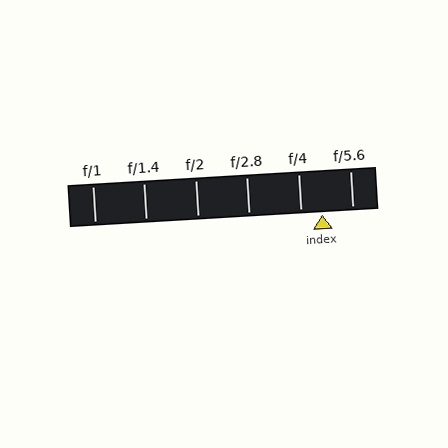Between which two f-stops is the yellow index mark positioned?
The index mark is between f/4 and f/5.6.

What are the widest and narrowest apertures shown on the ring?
The widest aperture shown is f/1 and the narrowest is f/5.6.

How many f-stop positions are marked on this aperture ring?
There are 6 f-stop positions marked.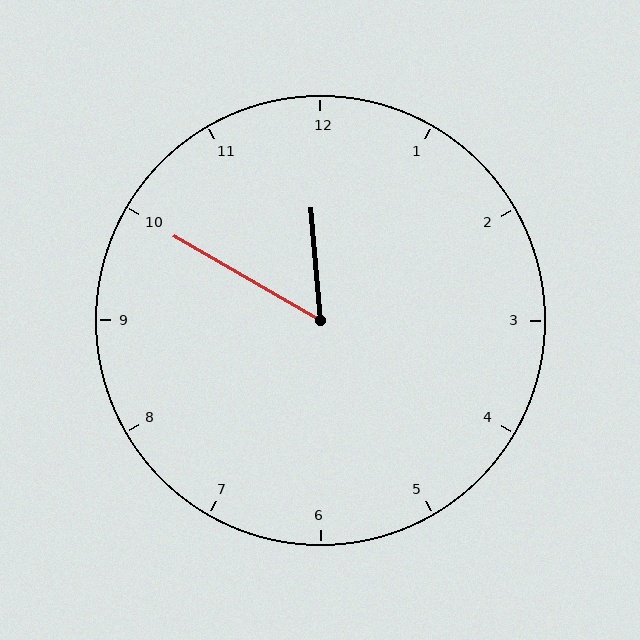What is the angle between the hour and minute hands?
Approximately 55 degrees.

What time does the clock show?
11:50.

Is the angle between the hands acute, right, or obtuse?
It is acute.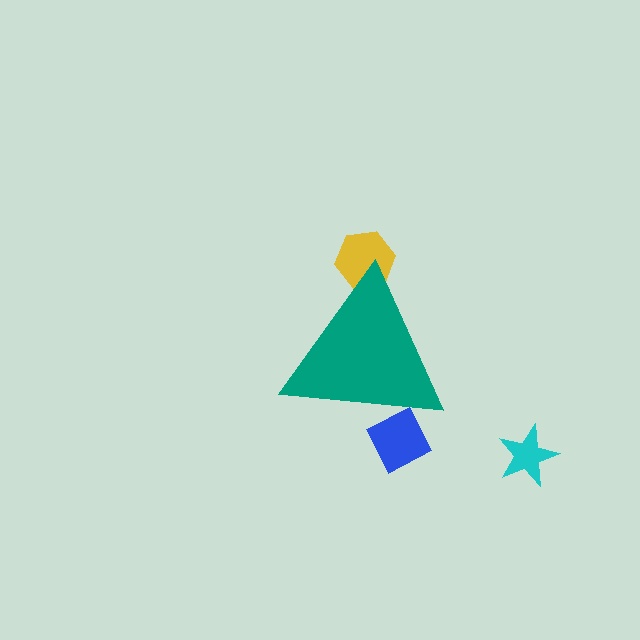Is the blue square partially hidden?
Yes, the blue square is partially hidden behind the teal triangle.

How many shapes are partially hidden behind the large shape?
2 shapes are partially hidden.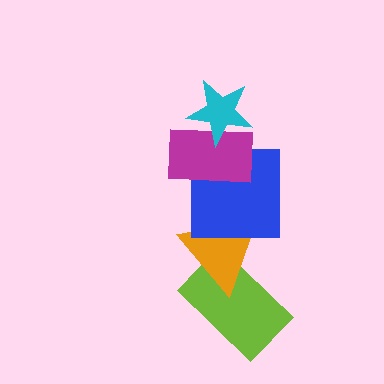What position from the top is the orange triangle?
The orange triangle is 4th from the top.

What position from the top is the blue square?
The blue square is 3rd from the top.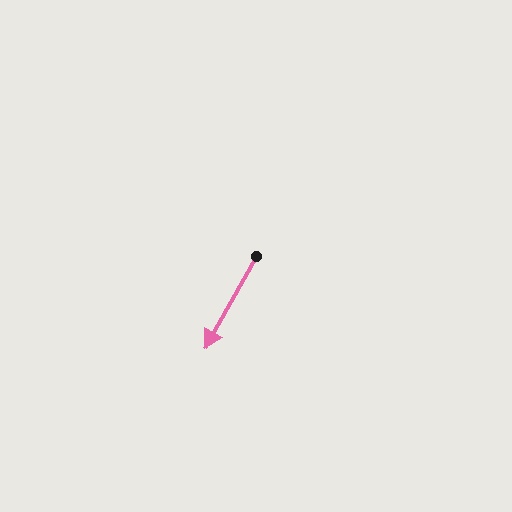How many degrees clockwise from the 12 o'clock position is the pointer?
Approximately 209 degrees.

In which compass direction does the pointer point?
Southwest.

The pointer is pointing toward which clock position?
Roughly 7 o'clock.